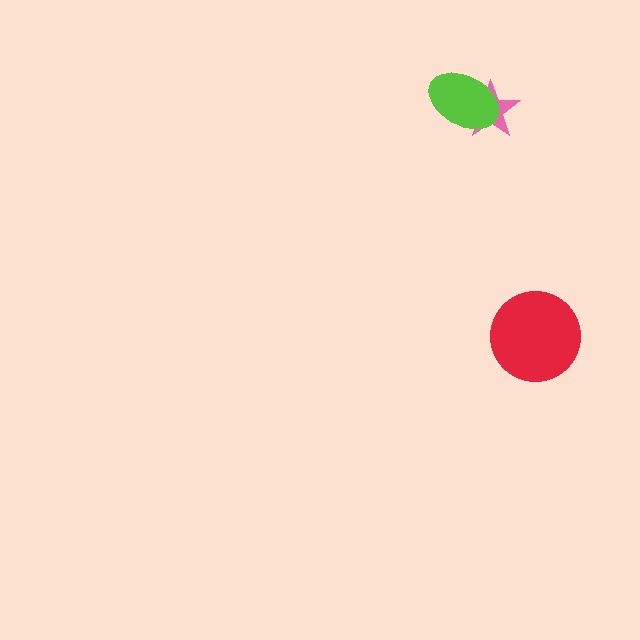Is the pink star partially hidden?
Yes, it is partially covered by another shape.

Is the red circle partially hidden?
No, no other shape covers it.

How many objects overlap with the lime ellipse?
1 object overlaps with the lime ellipse.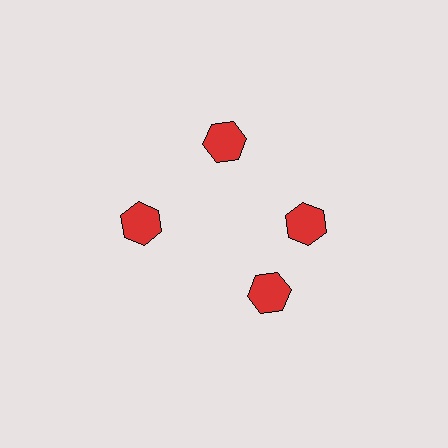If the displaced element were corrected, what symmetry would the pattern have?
It would have 4-fold rotational symmetry — the pattern would map onto itself every 90 degrees.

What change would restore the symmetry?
The symmetry would be restored by rotating it back into even spacing with its neighbors so that all 4 hexagons sit at equal angles and equal distance from the center.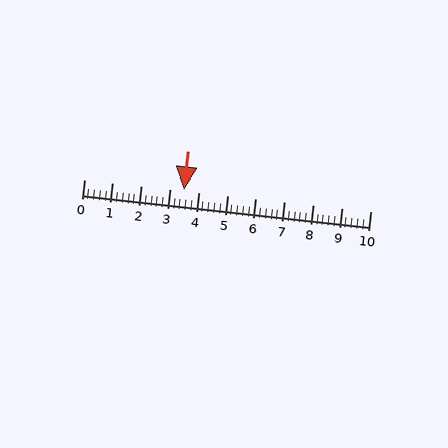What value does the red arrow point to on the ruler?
The red arrow points to approximately 3.5.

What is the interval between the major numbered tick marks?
The major tick marks are spaced 1 units apart.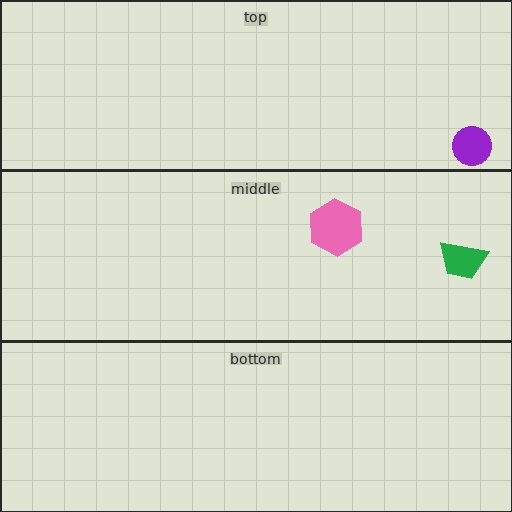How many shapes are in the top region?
1.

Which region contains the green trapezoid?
The middle region.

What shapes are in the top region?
The purple circle.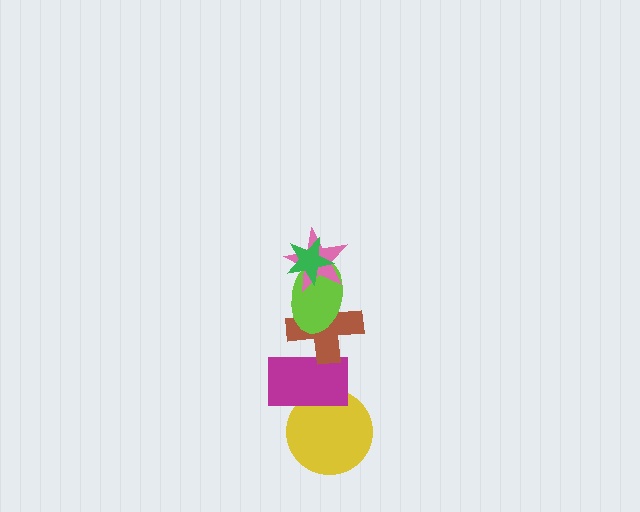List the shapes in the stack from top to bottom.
From top to bottom: the green star, the pink star, the lime ellipse, the brown cross, the magenta rectangle, the yellow circle.